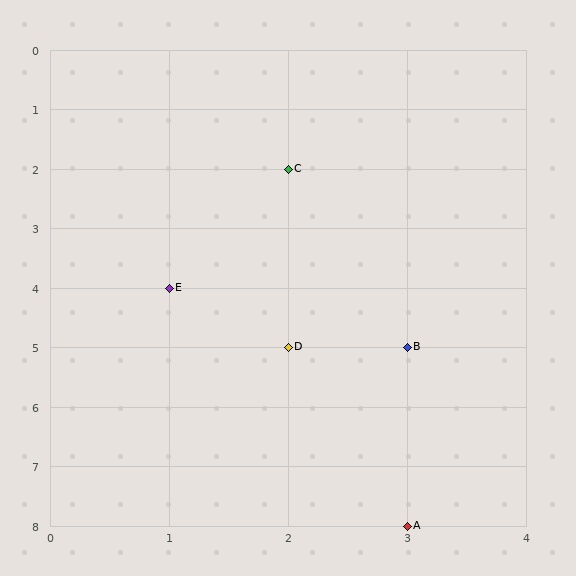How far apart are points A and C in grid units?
Points A and C are 1 column and 6 rows apart (about 6.1 grid units diagonally).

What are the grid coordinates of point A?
Point A is at grid coordinates (3, 8).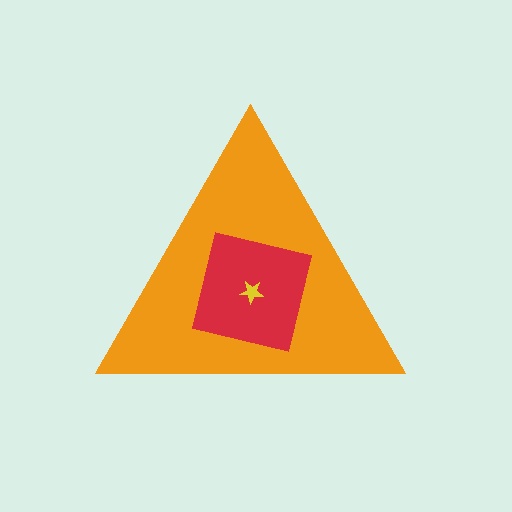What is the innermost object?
The yellow star.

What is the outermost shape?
The orange triangle.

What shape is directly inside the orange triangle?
The red square.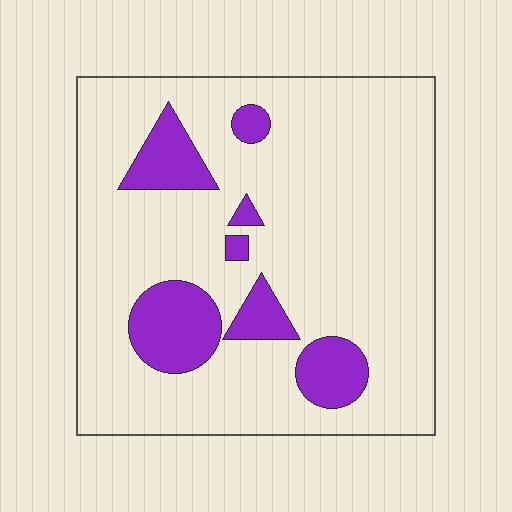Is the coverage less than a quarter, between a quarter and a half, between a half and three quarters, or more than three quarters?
Less than a quarter.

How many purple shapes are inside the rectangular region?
7.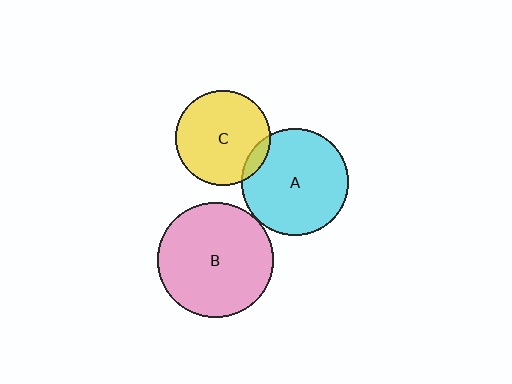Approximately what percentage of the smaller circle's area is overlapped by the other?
Approximately 10%.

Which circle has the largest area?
Circle B (pink).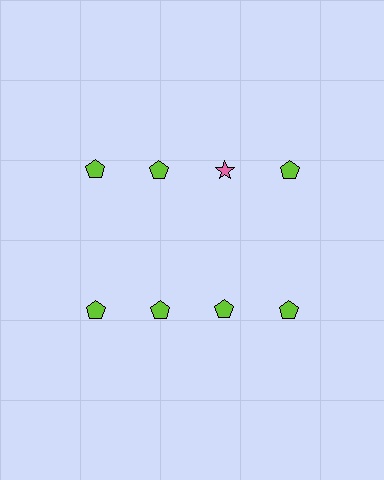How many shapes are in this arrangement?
There are 8 shapes arranged in a grid pattern.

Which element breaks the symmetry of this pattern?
The pink star in the top row, center column breaks the symmetry. All other shapes are lime pentagons.